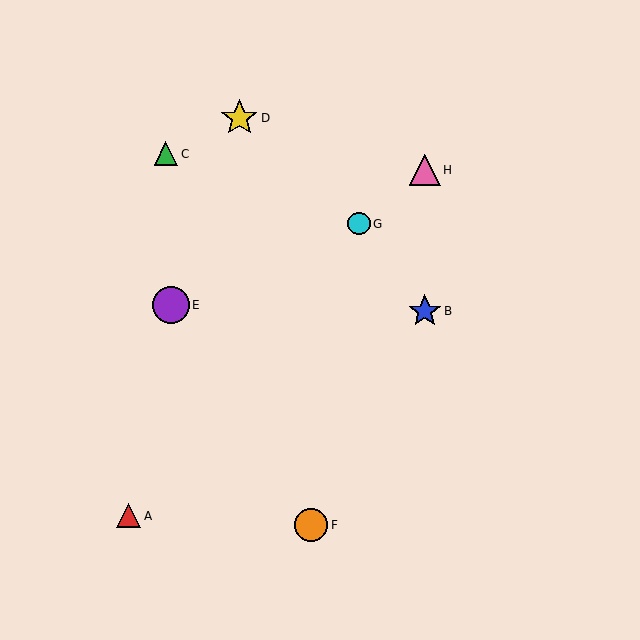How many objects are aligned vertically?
2 objects (B, H) are aligned vertically.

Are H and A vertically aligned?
No, H is at x≈425 and A is at x≈129.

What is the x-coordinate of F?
Object F is at x≈311.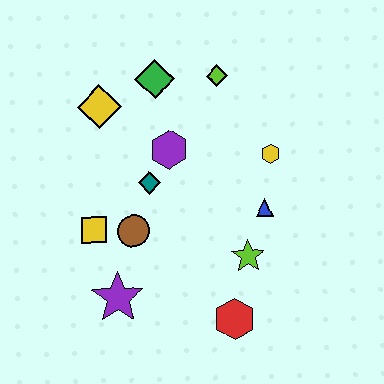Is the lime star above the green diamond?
No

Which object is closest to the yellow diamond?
The green diamond is closest to the yellow diamond.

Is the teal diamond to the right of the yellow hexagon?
No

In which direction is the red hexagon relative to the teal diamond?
The red hexagon is below the teal diamond.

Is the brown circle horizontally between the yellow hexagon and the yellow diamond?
Yes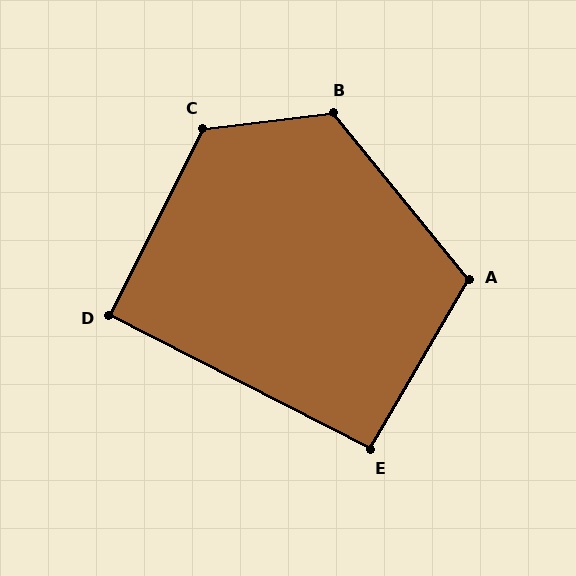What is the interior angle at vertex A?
Approximately 111 degrees (obtuse).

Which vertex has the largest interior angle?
C, at approximately 123 degrees.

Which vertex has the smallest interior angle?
D, at approximately 91 degrees.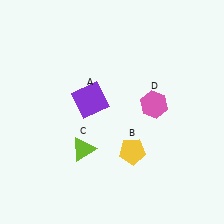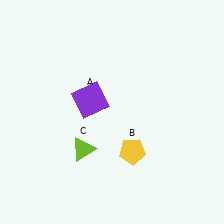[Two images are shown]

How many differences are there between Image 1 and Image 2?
There is 1 difference between the two images.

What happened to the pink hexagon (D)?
The pink hexagon (D) was removed in Image 2. It was in the top-right area of Image 1.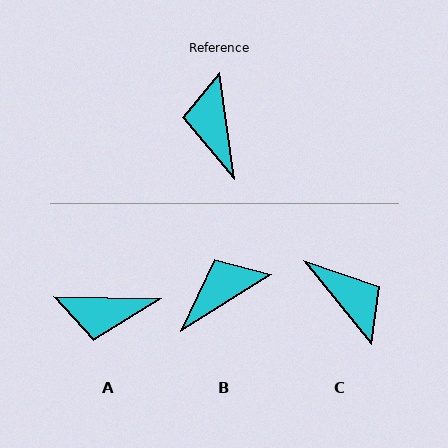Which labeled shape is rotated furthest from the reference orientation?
C, about 149 degrees away.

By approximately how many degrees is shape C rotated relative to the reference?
Approximately 149 degrees clockwise.